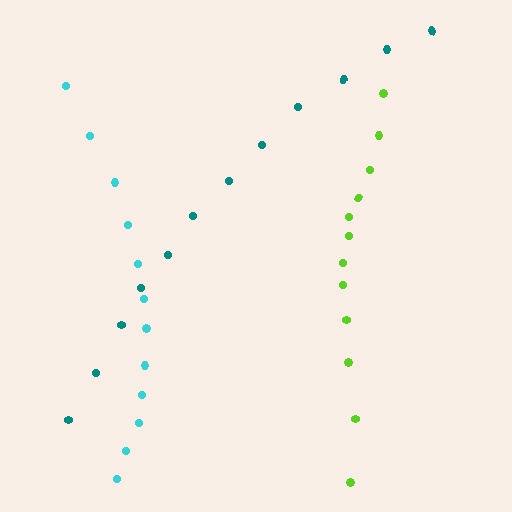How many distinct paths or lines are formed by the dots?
There are 3 distinct paths.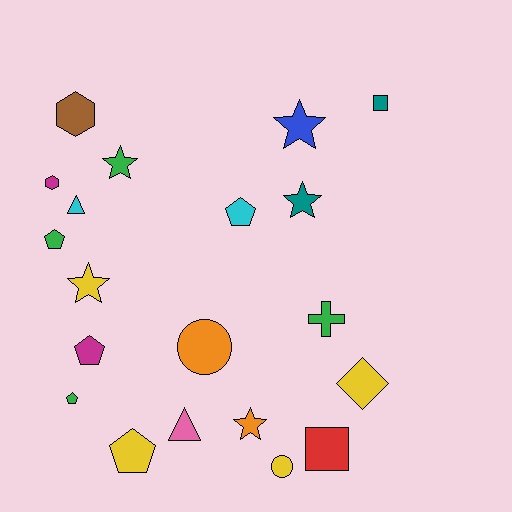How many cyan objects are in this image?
There are 2 cyan objects.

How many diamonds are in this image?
There is 1 diamond.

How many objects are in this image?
There are 20 objects.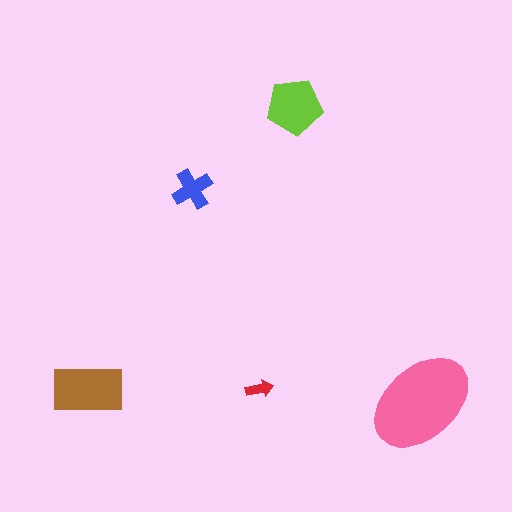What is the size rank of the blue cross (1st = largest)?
4th.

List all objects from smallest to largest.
The red arrow, the blue cross, the lime pentagon, the brown rectangle, the pink ellipse.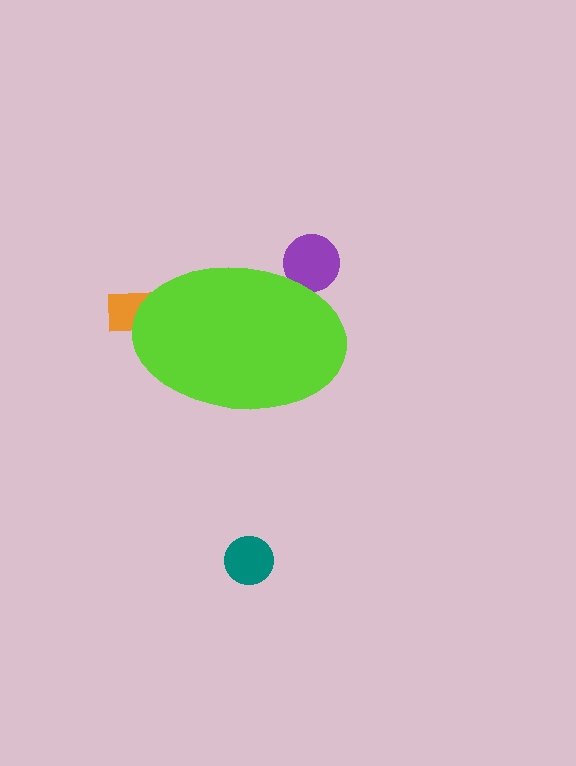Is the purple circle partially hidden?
Yes, the purple circle is partially hidden behind the lime ellipse.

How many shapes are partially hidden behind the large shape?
2 shapes are partially hidden.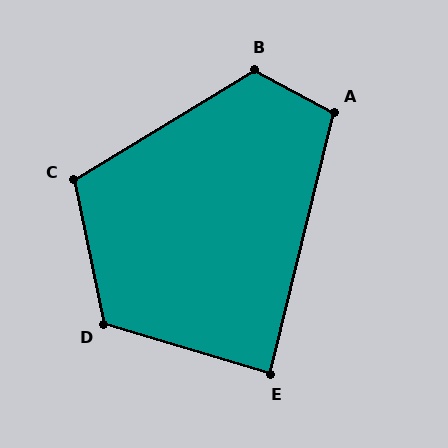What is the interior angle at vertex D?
Approximately 118 degrees (obtuse).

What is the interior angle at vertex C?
Approximately 110 degrees (obtuse).